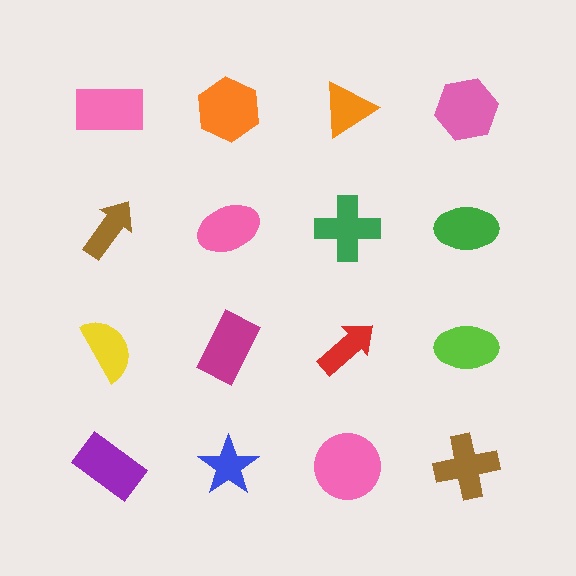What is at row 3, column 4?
A lime ellipse.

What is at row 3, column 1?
A yellow semicircle.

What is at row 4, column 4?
A brown cross.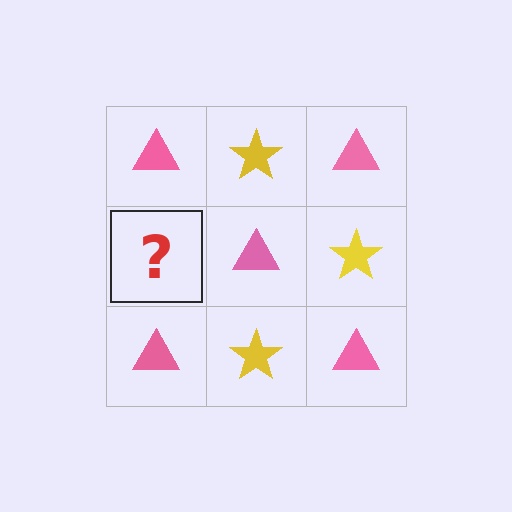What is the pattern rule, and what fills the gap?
The rule is that it alternates pink triangle and yellow star in a checkerboard pattern. The gap should be filled with a yellow star.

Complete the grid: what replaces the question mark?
The question mark should be replaced with a yellow star.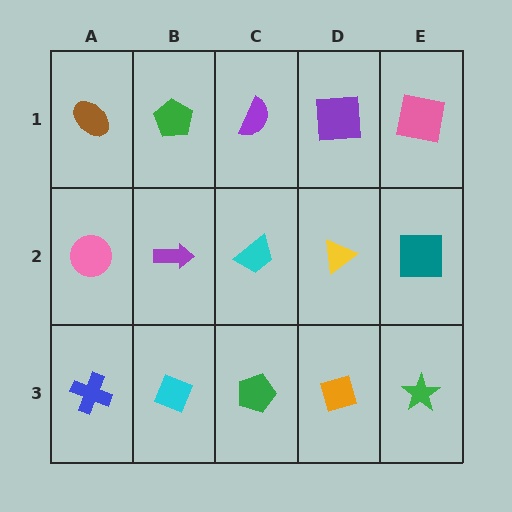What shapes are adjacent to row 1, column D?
A yellow triangle (row 2, column D), a purple semicircle (row 1, column C), a pink square (row 1, column E).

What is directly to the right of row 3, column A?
A cyan diamond.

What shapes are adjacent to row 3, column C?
A cyan trapezoid (row 2, column C), a cyan diamond (row 3, column B), an orange square (row 3, column D).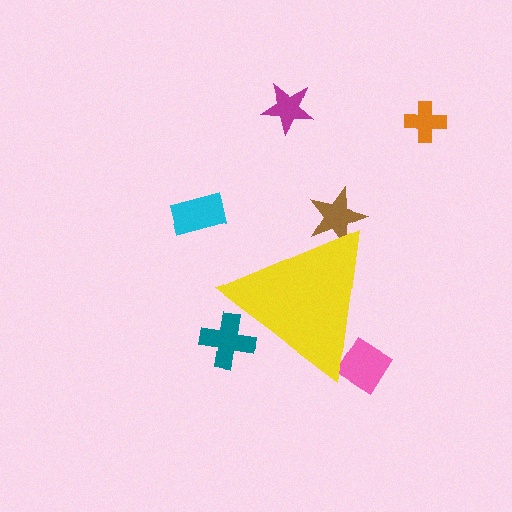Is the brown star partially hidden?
Yes, the brown star is partially hidden behind the yellow triangle.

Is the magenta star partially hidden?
No, the magenta star is fully visible.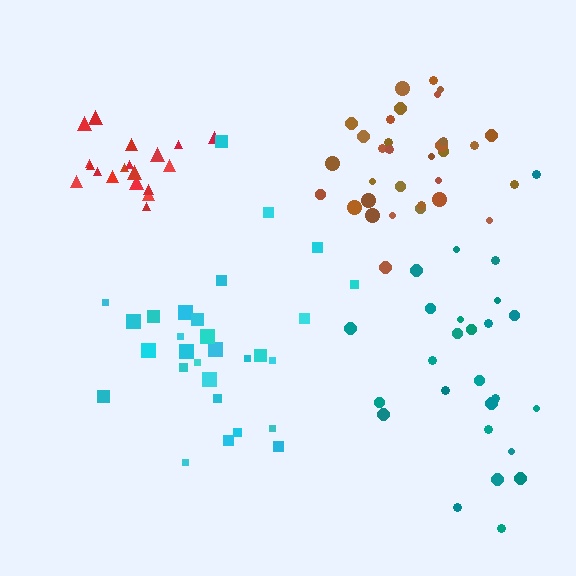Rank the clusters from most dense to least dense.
red, brown, teal, cyan.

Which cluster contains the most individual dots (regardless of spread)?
Brown (32).